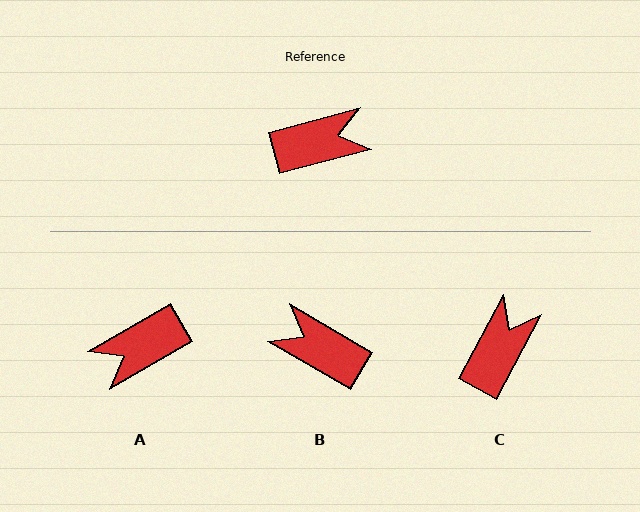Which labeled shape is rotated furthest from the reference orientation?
A, about 165 degrees away.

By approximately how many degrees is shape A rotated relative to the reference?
Approximately 165 degrees clockwise.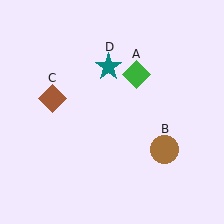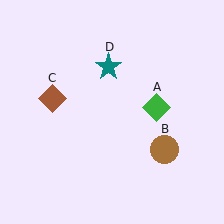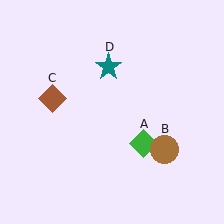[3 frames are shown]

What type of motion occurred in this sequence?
The green diamond (object A) rotated clockwise around the center of the scene.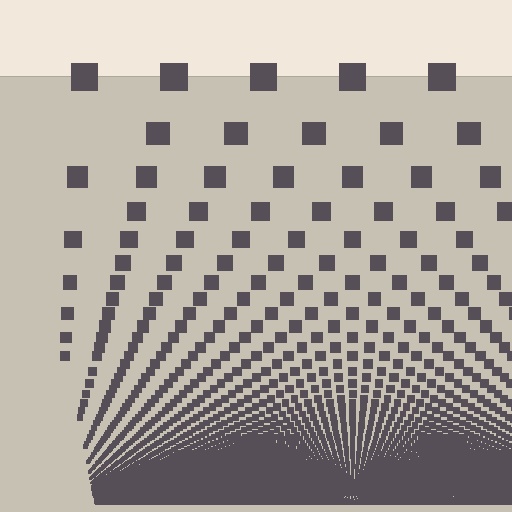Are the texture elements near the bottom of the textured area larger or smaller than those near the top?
Smaller. The gradient is inverted — elements near the bottom are smaller and denser.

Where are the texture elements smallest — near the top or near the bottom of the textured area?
Near the bottom.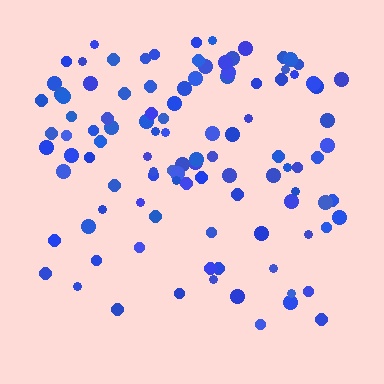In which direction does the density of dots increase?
From bottom to top, with the top side densest.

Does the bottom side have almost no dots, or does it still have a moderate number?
Still a moderate number, just noticeably fewer than the top.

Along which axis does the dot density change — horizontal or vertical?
Vertical.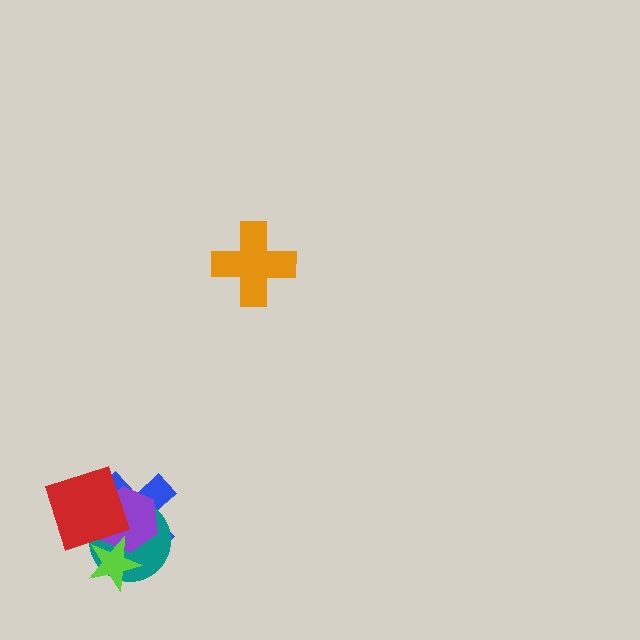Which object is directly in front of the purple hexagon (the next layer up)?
The lime star is directly in front of the purple hexagon.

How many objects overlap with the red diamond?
4 objects overlap with the red diamond.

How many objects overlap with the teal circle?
4 objects overlap with the teal circle.